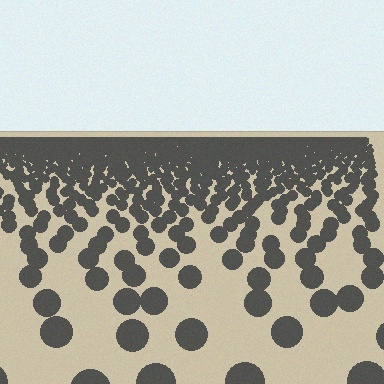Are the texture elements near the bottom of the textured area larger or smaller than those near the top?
Larger. Near the bottom, elements are closer to the viewer and appear at a bigger on-screen size.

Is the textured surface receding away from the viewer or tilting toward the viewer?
The surface is receding away from the viewer. Texture elements get smaller and denser toward the top.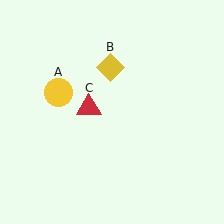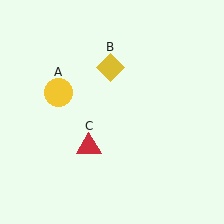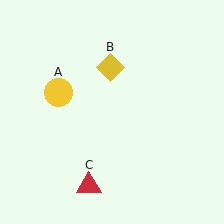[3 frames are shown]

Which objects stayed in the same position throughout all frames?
Yellow circle (object A) and yellow diamond (object B) remained stationary.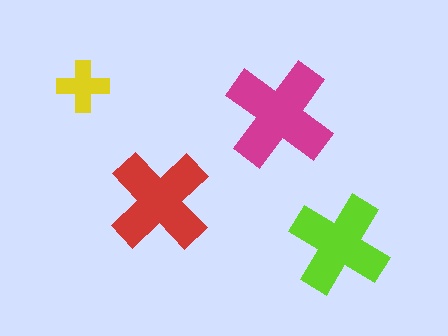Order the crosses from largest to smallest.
the magenta one, the red one, the lime one, the yellow one.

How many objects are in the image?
There are 4 objects in the image.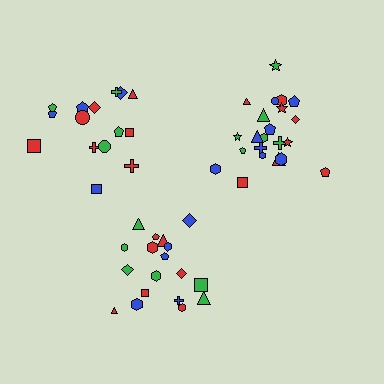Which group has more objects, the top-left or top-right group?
The top-right group.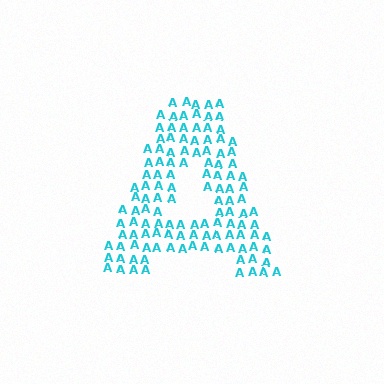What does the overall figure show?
The overall figure shows the letter A.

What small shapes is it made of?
It is made of small letter A's.